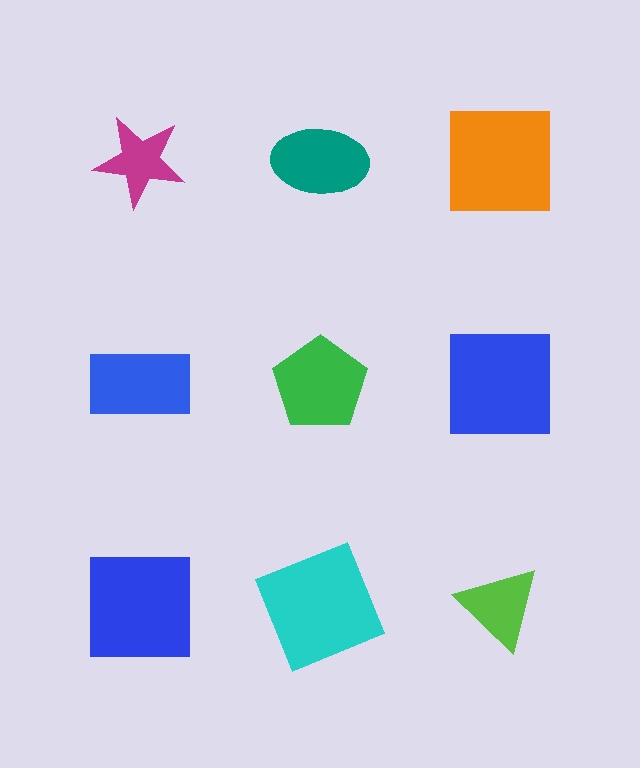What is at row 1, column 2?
A teal ellipse.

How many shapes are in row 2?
3 shapes.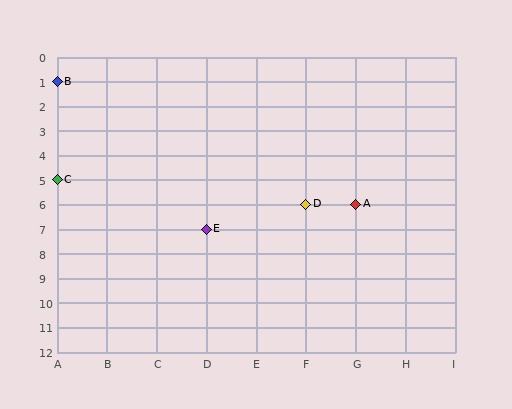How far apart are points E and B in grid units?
Points E and B are 3 columns and 6 rows apart (about 6.7 grid units diagonally).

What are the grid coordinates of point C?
Point C is at grid coordinates (A, 5).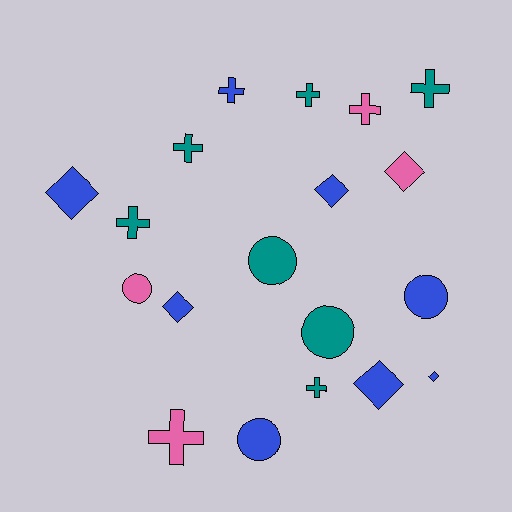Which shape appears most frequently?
Cross, with 8 objects.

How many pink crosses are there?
There are 2 pink crosses.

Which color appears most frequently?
Blue, with 8 objects.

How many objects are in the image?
There are 19 objects.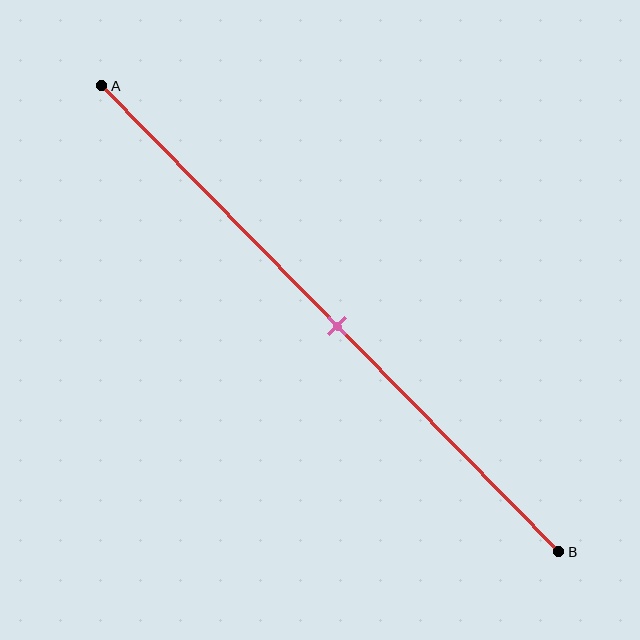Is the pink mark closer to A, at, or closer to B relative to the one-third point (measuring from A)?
The pink mark is closer to point B than the one-third point of segment AB.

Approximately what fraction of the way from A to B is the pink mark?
The pink mark is approximately 50% of the way from A to B.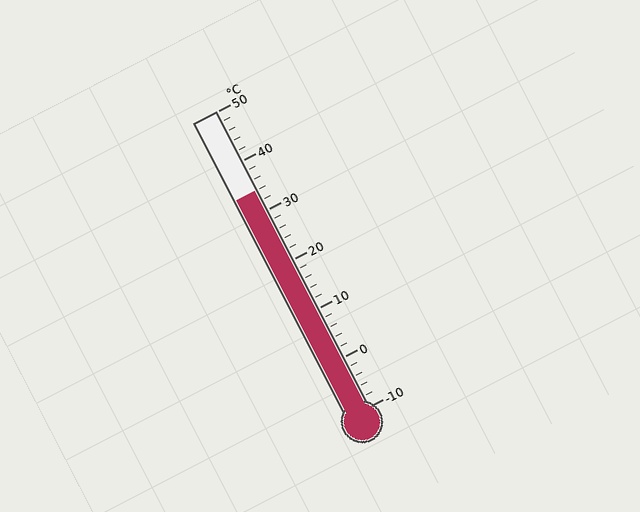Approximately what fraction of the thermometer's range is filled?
The thermometer is filled to approximately 75% of its range.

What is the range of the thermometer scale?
The thermometer scale ranges from -10°C to 50°C.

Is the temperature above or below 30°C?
The temperature is above 30°C.